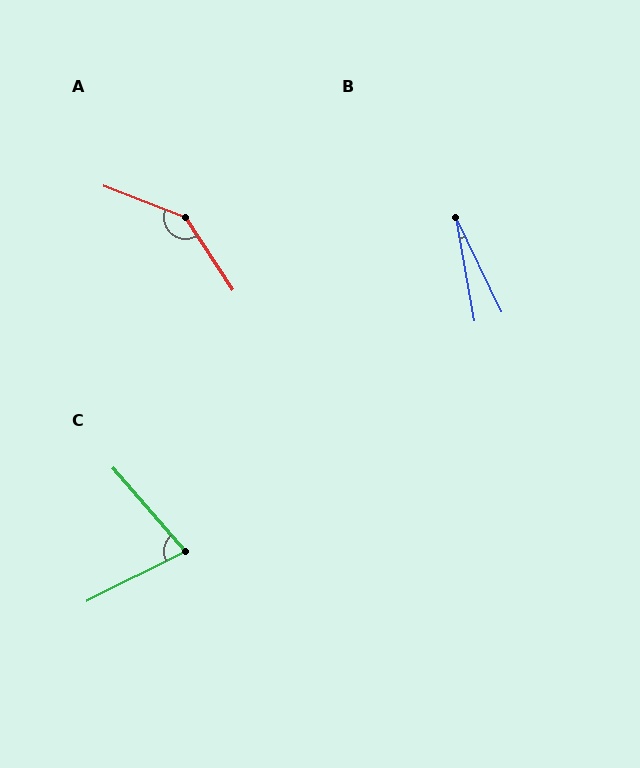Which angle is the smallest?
B, at approximately 15 degrees.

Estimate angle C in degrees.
Approximately 76 degrees.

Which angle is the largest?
A, at approximately 144 degrees.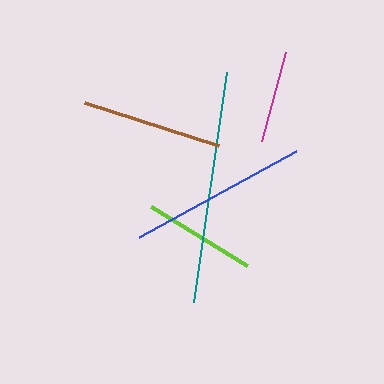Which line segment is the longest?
The teal line is the longest at approximately 232 pixels.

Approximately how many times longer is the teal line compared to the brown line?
The teal line is approximately 1.7 times the length of the brown line.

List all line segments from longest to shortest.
From longest to shortest: teal, blue, brown, lime, magenta.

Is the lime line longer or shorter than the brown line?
The brown line is longer than the lime line.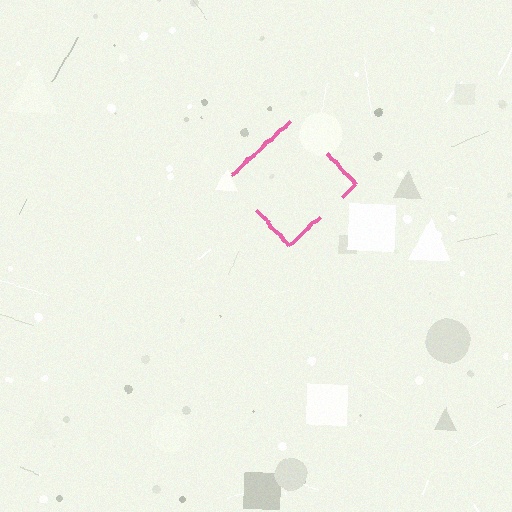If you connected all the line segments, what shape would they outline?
They would outline a diamond.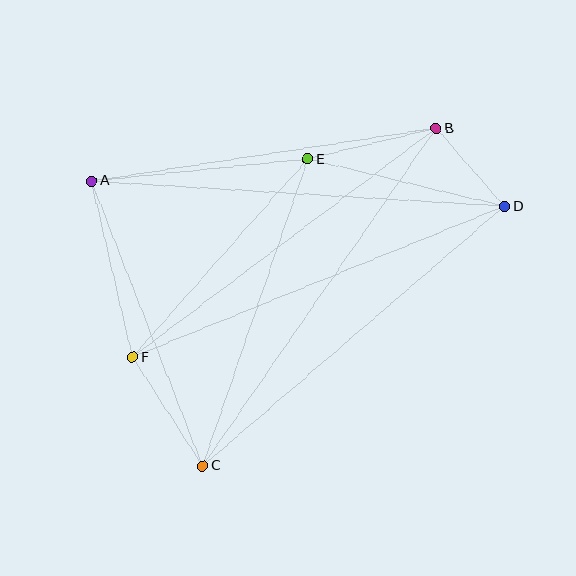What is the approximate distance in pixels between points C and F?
The distance between C and F is approximately 129 pixels.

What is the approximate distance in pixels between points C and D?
The distance between C and D is approximately 398 pixels.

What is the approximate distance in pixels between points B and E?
The distance between B and E is approximately 132 pixels.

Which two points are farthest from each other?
Points A and D are farthest from each other.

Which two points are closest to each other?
Points B and D are closest to each other.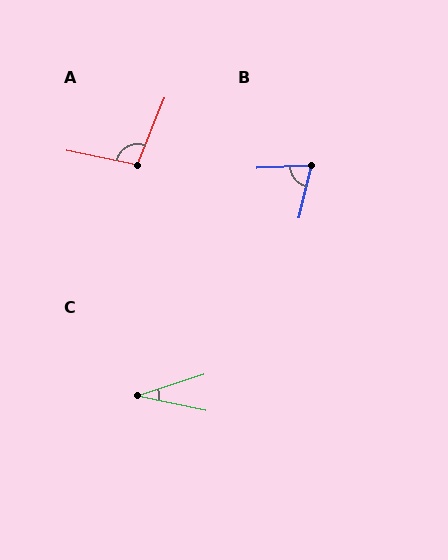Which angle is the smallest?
C, at approximately 29 degrees.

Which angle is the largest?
A, at approximately 101 degrees.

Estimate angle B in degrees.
Approximately 73 degrees.